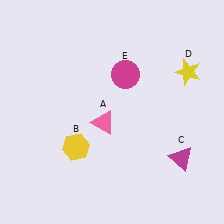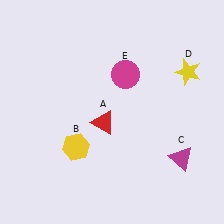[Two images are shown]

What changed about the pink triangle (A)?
In Image 1, A is pink. In Image 2, it changed to red.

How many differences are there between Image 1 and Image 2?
There is 1 difference between the two images.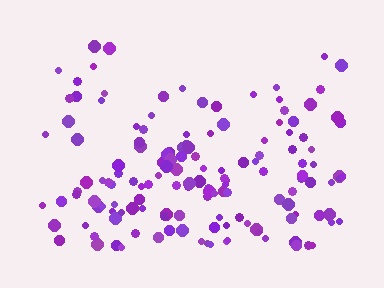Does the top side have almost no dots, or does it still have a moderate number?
Still a moderate number, just noticeably fewer than the bottom.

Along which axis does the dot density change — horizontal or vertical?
Vertical.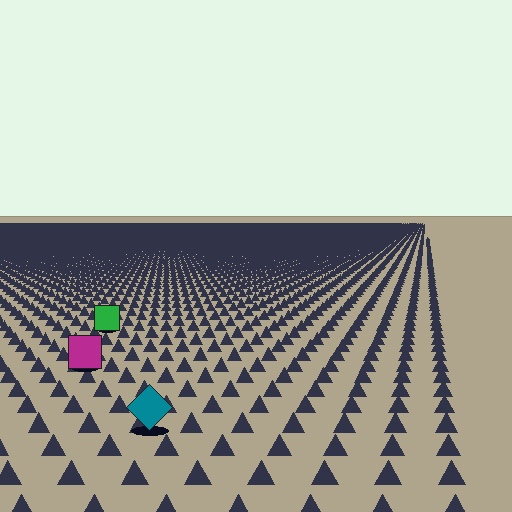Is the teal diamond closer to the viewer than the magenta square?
Yes. The teal diamond is closer — you can tell from the texture gradient: the ground texture is coarser near it.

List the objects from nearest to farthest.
From nearest to farthest: the teal diamond, the magenta square, the green square.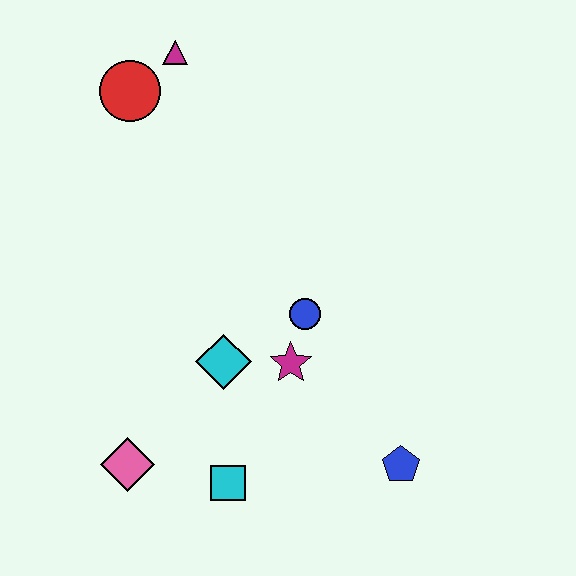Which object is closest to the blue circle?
The magenta star is closest to the blue circle.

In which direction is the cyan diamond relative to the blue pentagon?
The cyan diamond is to the left of the blue pentagon.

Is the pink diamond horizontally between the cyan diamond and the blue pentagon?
No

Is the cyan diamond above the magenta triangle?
No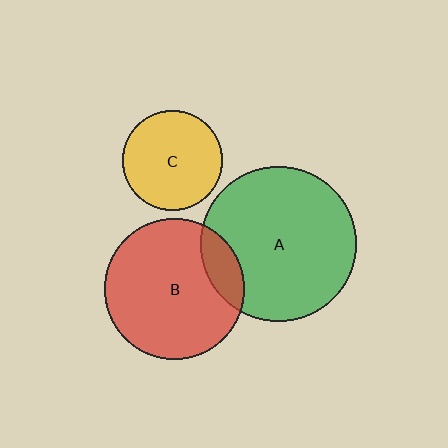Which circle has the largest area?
Circle A (green).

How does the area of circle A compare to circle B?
Approximately 1.2 times.